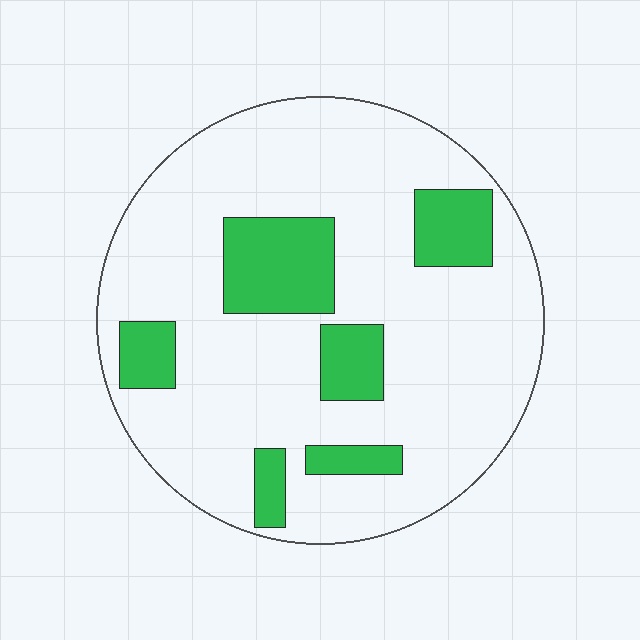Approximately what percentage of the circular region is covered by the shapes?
Approximately 20%.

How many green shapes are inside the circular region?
6.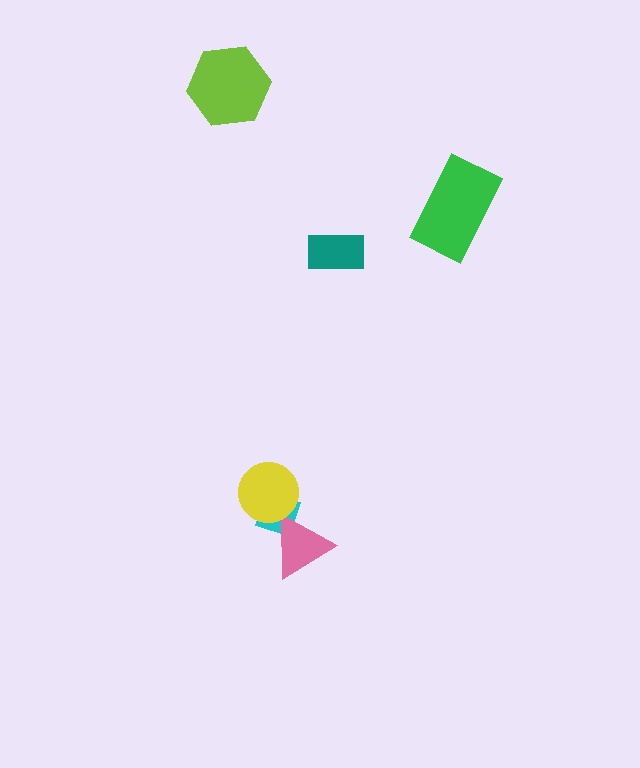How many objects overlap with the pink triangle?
1 object overlaps with the pink triangle.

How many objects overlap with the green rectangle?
0 objects overlap with the green rectangle.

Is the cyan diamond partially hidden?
Yes, it is partially covered by another shape.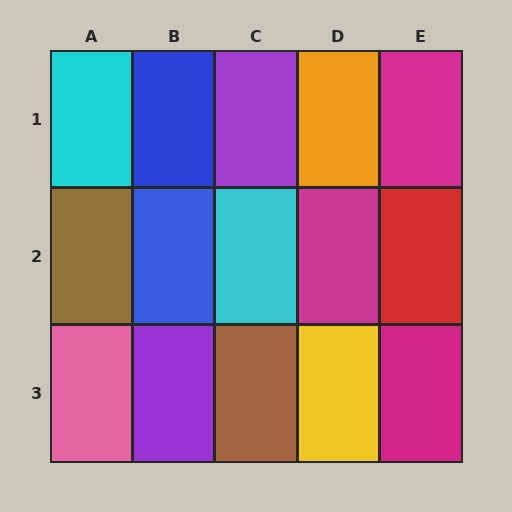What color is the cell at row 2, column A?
Brown.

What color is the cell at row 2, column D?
Magenta.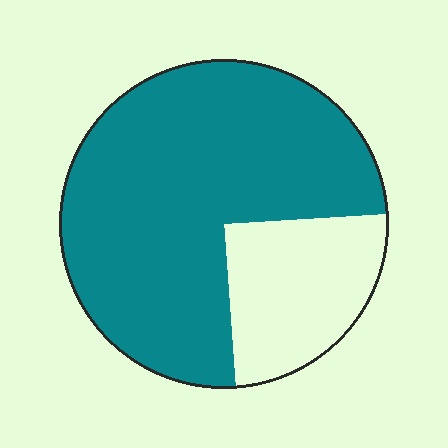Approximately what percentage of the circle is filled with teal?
Approximately 75%.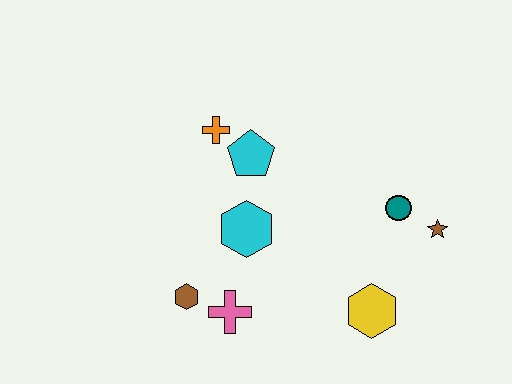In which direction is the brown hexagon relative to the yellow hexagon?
The brown hexagon is to the left of the yellow hexagon.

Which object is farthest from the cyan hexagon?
The brown star is farthest from the cyan hexagon.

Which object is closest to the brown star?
The teal circle is closest to the brown star.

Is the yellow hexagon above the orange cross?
No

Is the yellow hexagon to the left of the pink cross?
No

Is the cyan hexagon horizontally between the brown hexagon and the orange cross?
No